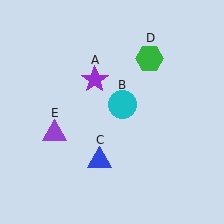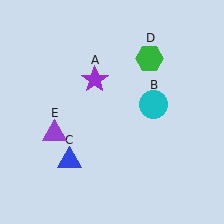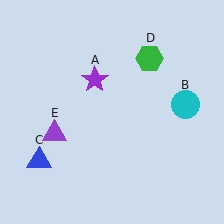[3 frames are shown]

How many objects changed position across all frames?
2 objects changed position: cyan circle (object B), blue triangle (object C).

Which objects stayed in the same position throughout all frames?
Purple star (object A) and green hexagon (object D) and purple triangle (object E) remained stationary.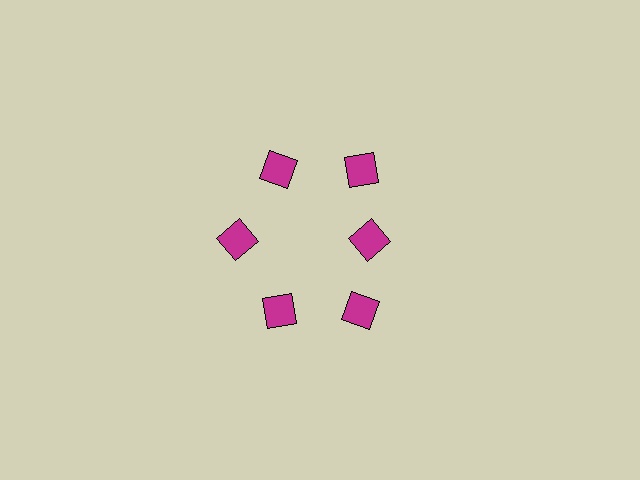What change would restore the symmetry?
The symmetry would be restored by moving it outward, back onto the ring so that all 6 squares sit at equal angles and equal distance from the center.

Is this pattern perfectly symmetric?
No. The 6 magenta squares are arranged in a ring, but one element near the 3 o'clock position is pulled inward toward the center, breaking the 6-fold rotational symmetry.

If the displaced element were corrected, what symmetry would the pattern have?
It would have 6-fold rotational symmetry — the pattern would map onto itself every 60 degrees.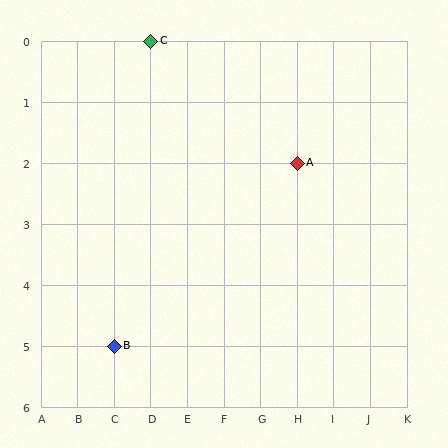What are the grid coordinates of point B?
Point B is at grid coordinates (C, 5).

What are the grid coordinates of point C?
Point C is at grid coordinates (D, 0).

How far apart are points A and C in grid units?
Points A and C are 4 columns and 2 rows apart (about 4.5 grid units diagonally).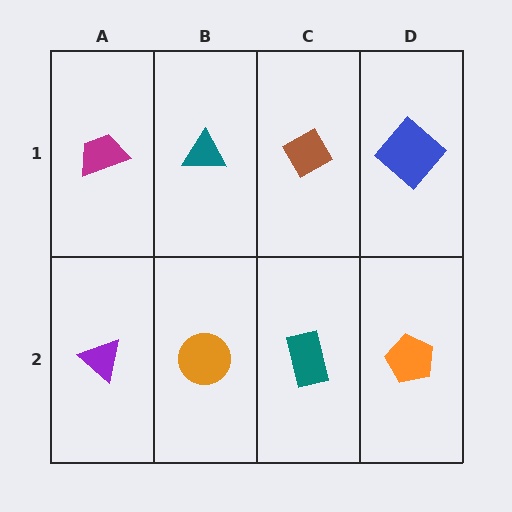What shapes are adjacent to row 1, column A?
A purple triangle (row 2, column A), a teal triangle (row 1, column B).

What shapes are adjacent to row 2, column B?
A teal triangle (row 1, column B), a purple triangle (row 2, column A), a teal rectangle (row 2, column C).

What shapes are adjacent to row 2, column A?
A magenta trapezoid (row 1, column A), an orange circle (row 2, column B).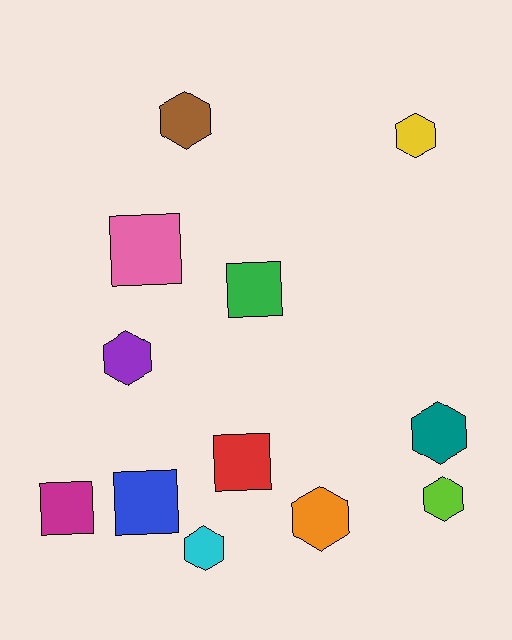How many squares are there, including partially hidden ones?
There are 5 squares.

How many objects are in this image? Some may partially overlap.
There are 12 objects.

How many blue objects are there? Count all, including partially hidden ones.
There is 1 blue object.